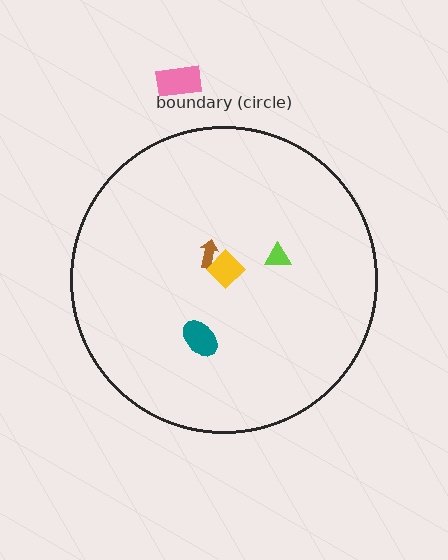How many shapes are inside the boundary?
4 inside, 1 outside.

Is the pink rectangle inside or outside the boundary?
Outside.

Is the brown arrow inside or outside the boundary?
Inside.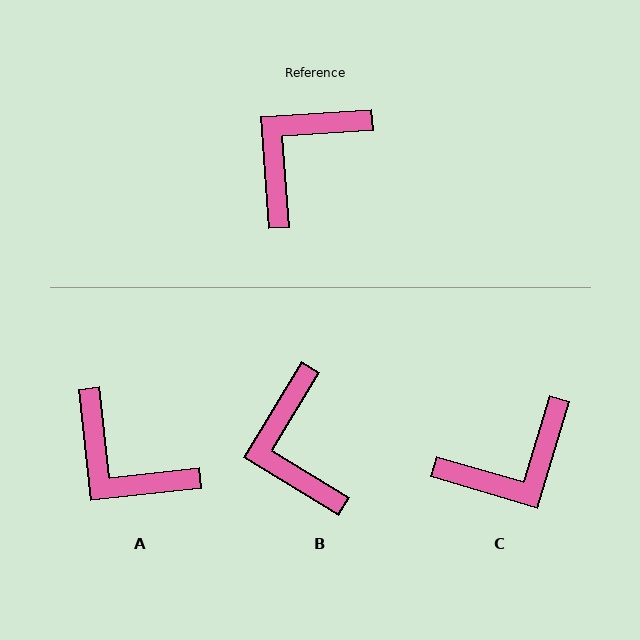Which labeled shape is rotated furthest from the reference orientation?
C, about 159 degrees away.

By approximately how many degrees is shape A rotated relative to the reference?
Approximately 92 degrees counter-clockwise.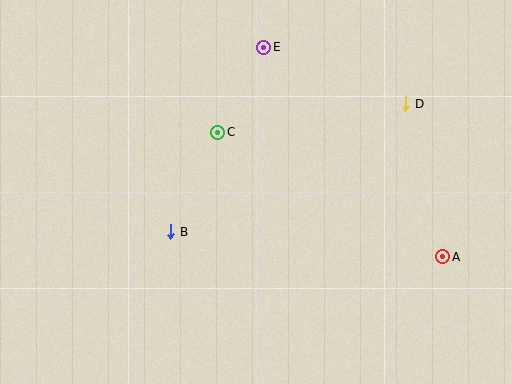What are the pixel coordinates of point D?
Point D is at (406, 104).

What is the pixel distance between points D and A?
The distance between D and A is 157 pixels.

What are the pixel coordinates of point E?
Point E is at (264, 47).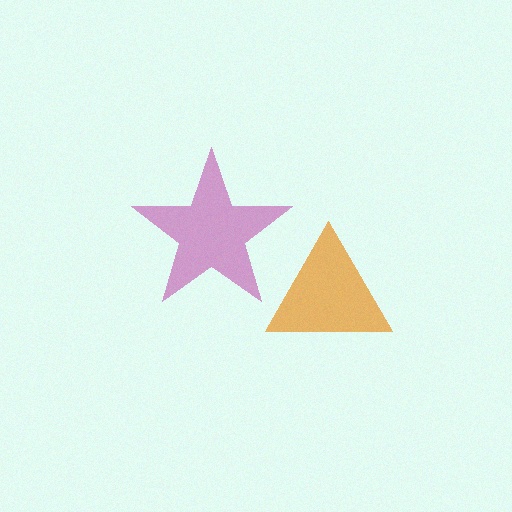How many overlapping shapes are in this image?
There are 2 overlapping shapes in the image.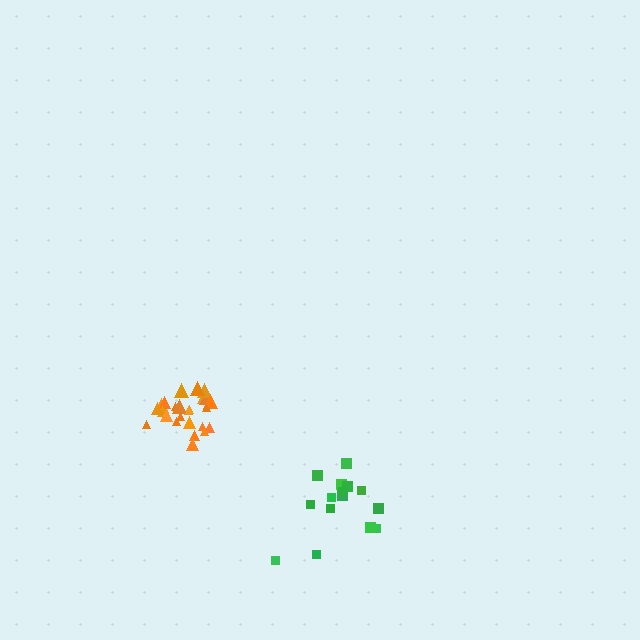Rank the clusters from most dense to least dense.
orange, green.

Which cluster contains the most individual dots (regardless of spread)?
Orange (25).